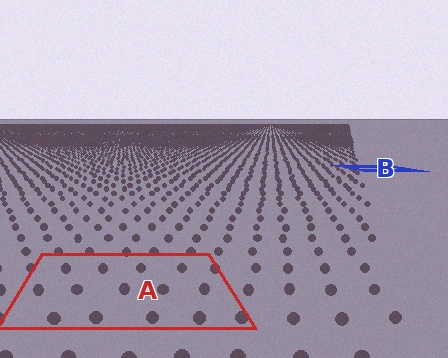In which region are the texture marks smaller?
The texture marks are smaller in region B, because it is farther away.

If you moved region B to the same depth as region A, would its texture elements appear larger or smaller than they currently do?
They would appear larger. At a closer depth, the same texture elements are projected at a bigger on-screen size.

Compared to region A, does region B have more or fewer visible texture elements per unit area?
Region B has more texture elements per unit area — they are packed more densely because it is farther away.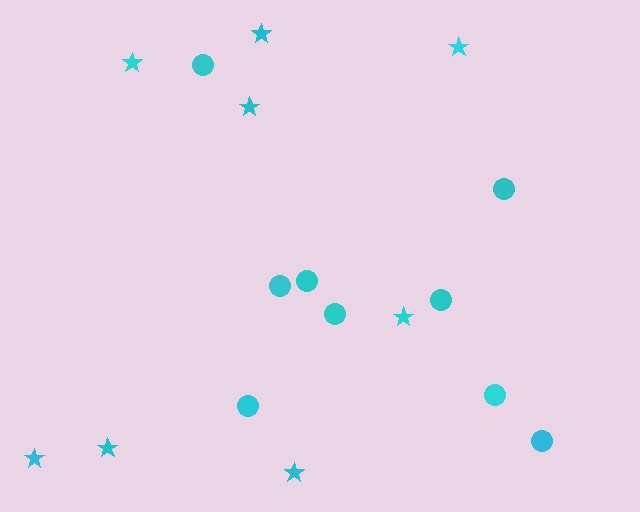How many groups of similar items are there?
There are 2 groups: one group of circles (9) and one group of stars (8).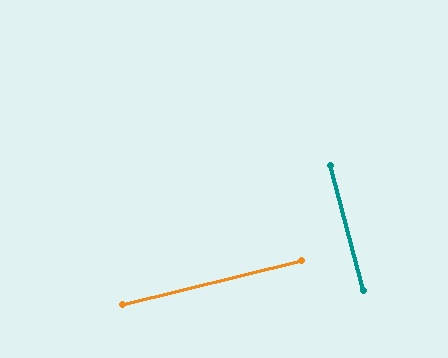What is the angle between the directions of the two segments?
Approximately 89 degrees.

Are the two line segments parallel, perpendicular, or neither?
Perpendicular — they meet at approximately 89°.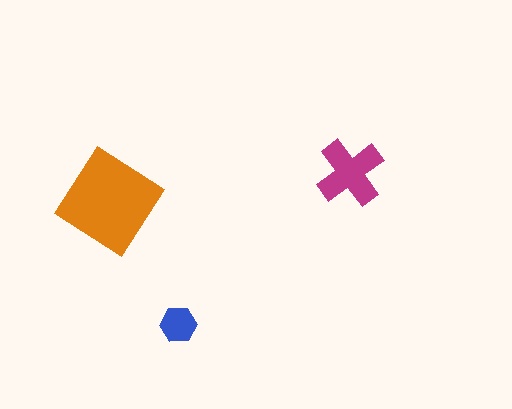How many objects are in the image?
There are 3 objects in the image.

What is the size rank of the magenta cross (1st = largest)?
2nd.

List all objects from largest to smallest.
The orange diamond, the magenta cross, the blue hexagon.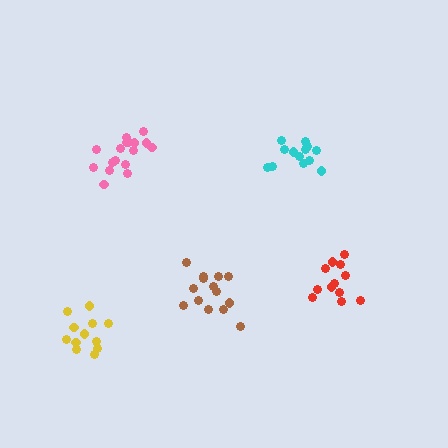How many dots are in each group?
Group 1: 17 dots, Group 2: 12 dots, Group 3: 14 dots, Group 4: 13 dots, Group 5: 12 dots (68 total).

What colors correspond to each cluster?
The clusters are colored: pink, red, brown, cyan, yellow.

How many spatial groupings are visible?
There are 5 spatial groupings.